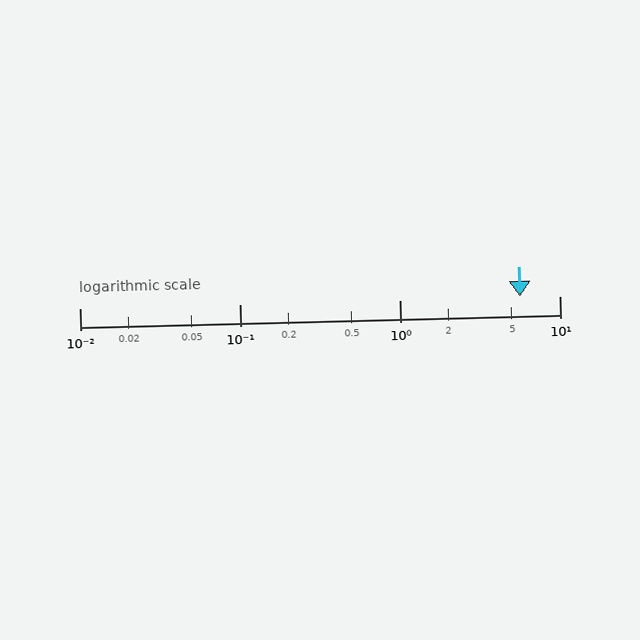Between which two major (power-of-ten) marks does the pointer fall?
The pointer is between 1 and 10.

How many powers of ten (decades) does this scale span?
The scale spans 3 decades, from 0.01 to 10.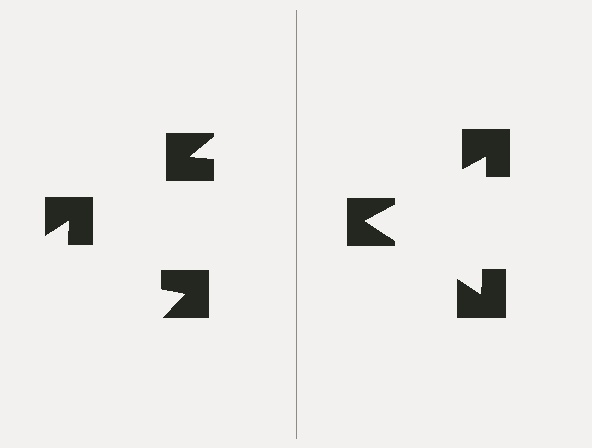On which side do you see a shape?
An illusory triangle appears on the right side. On the left side the wedge cuts are rotated, so no coherent shape forms.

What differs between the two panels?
The notched squares are positioned identically on both sides; only the wedge orientations differ. On the right they align to a triangle; on the left they are misaligned.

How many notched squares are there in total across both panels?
6 — 3 on each side.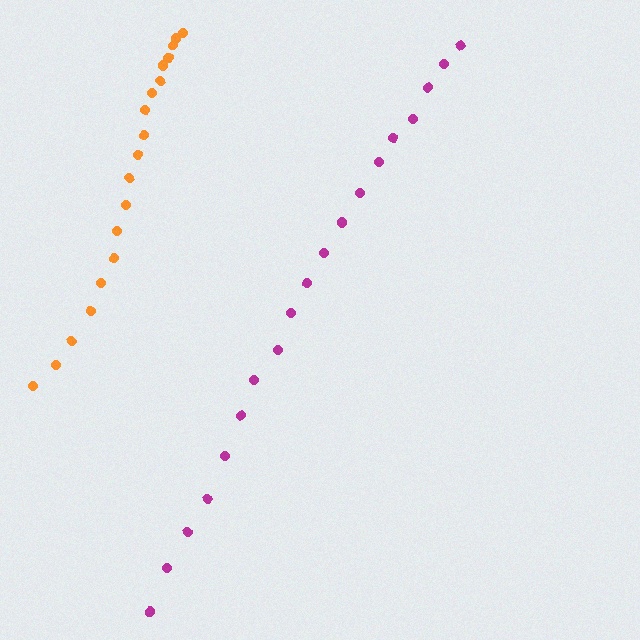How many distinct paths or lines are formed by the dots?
There are 2 distinct paths.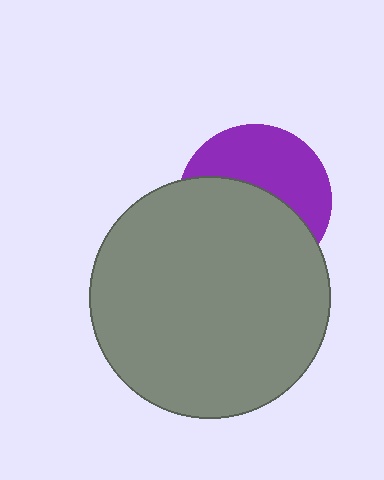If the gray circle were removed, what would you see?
You would see the complete purple circle.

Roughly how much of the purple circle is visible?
A small part of it is visible (roughly 45%).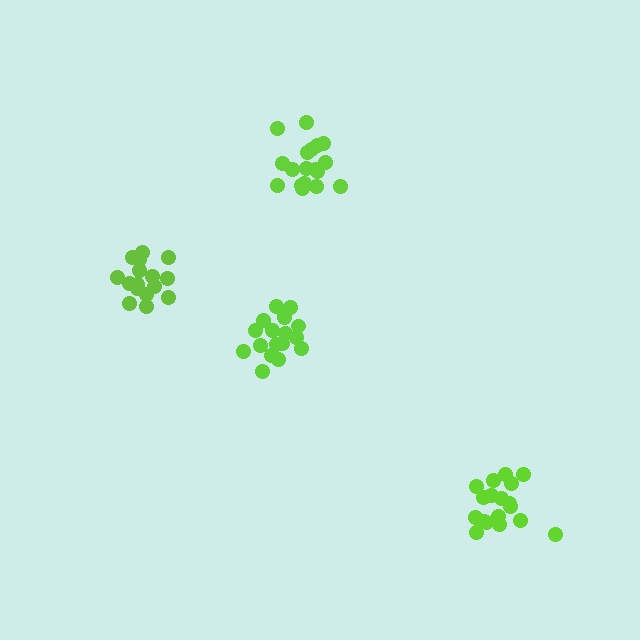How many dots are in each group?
Group 1: 19 dots, Group 2: 16 dots, Group 3: 19 dots, Group 4: 18 dots (72 total).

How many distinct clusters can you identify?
There are 4 distinct clusters.